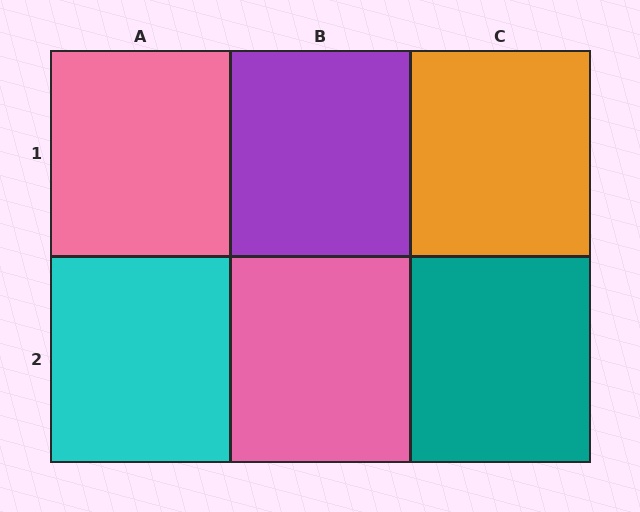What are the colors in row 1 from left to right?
Pink, purple, orange.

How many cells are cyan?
1 cell is cyan.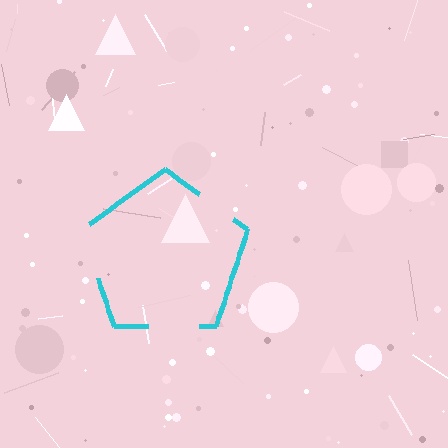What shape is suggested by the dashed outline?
The dashed outline suggests a pentagon.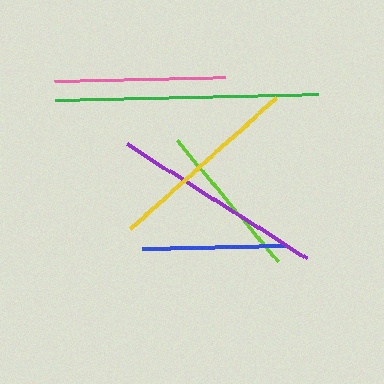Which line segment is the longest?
The green line is the longest at approximately 263 pixels.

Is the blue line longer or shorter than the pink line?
The pink line is longer than the blue line.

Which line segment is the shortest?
The blue line is the shortest at approximately 145 pixels.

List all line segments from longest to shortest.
From longest to shortest: green, purple, yellow, pink, lime, blue.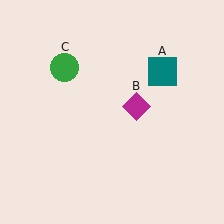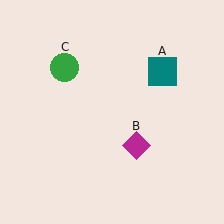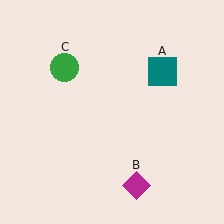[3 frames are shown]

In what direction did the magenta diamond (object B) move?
The magenta diamond (object B) moved down.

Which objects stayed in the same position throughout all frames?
Teal square (object A) and green circle (object C) remained stationary.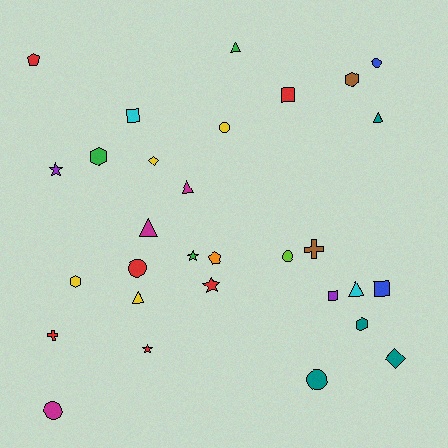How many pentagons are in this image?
There are 2 pentagons.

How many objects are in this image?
There are 30 objects.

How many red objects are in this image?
There are 6 red objects.